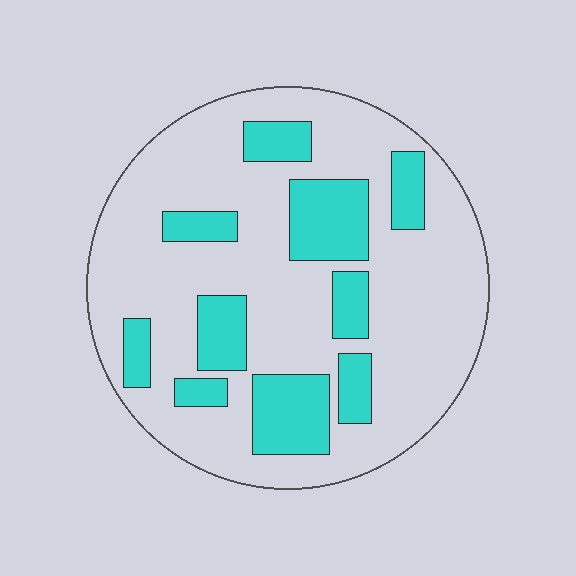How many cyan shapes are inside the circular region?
10.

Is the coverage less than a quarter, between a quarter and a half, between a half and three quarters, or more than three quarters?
Between a quarter and a half.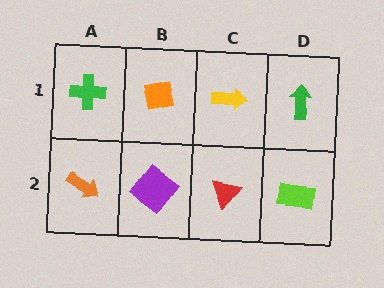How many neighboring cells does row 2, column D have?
2.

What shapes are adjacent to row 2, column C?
A yellow arrow (row 1, column C), a purple diamond (row 2, column B), a lime rectangle (row 2, column D).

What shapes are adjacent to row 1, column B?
A purple diamond (row 2, column B), a green cross (row 1, column A), a yellow arrow (row 1, column C).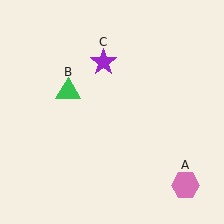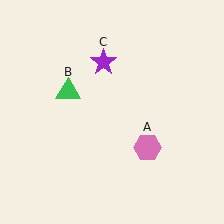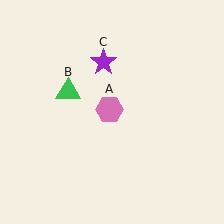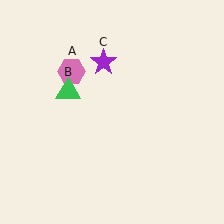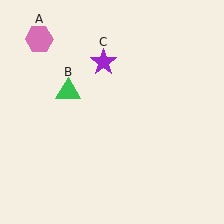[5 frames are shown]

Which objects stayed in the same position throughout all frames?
Green triangle (object B) and purple star (object C) remained stationary.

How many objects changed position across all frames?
1 object changed position: pink hexagon (object A).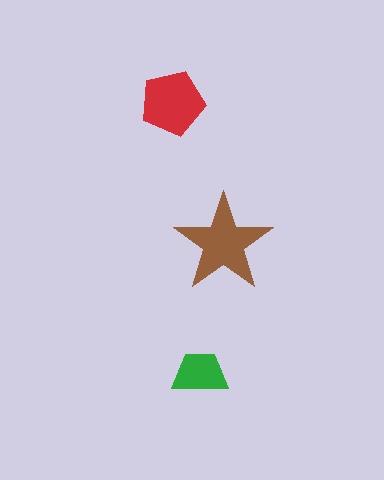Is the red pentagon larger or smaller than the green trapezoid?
Larger.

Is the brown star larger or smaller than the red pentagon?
Larger.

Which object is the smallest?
The green trapezoid.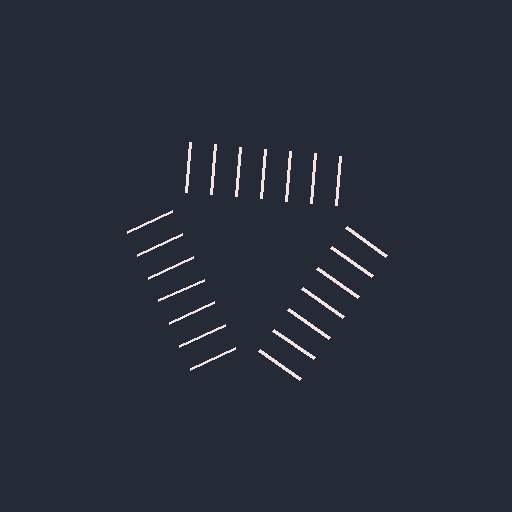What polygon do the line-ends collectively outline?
An illusory triangle — the line segments terminate on its edges but no continuous stroke is drawn.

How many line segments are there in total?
21 — 7 along each of the 3 edges.